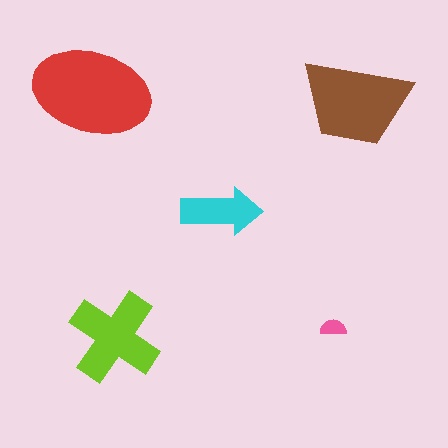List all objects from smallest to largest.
The pink semicircle, the cyan arrow, the lime cross, the brown trapezoid, the red ellipse.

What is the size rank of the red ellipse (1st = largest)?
1st.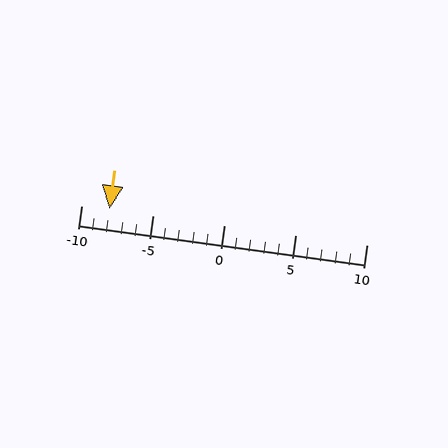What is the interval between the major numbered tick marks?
The major tick marks are spaced 5 units apart.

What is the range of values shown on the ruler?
The ruler shows values from -10 to 10.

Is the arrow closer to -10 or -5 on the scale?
The arrow is closer to -10.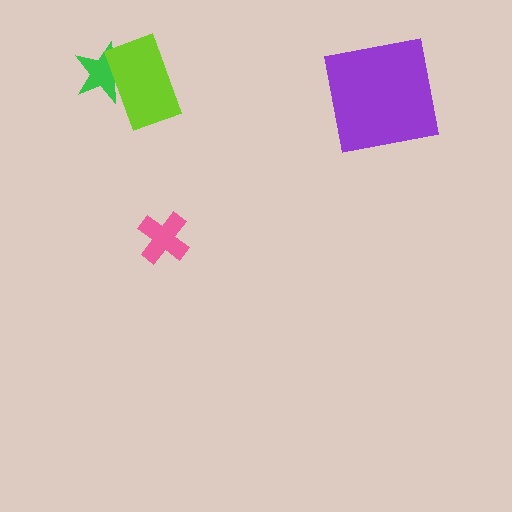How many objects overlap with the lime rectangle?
1 object overlaps with the lime rectangle.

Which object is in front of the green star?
The lime rectangle is in front of the green star.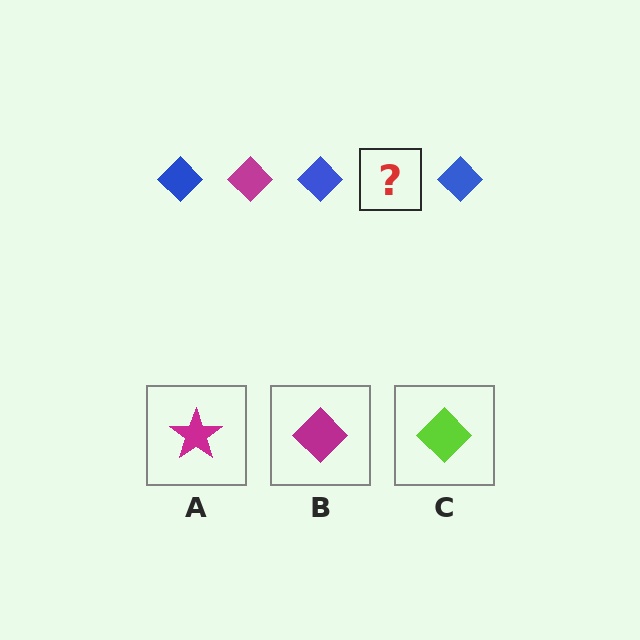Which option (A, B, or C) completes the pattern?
B.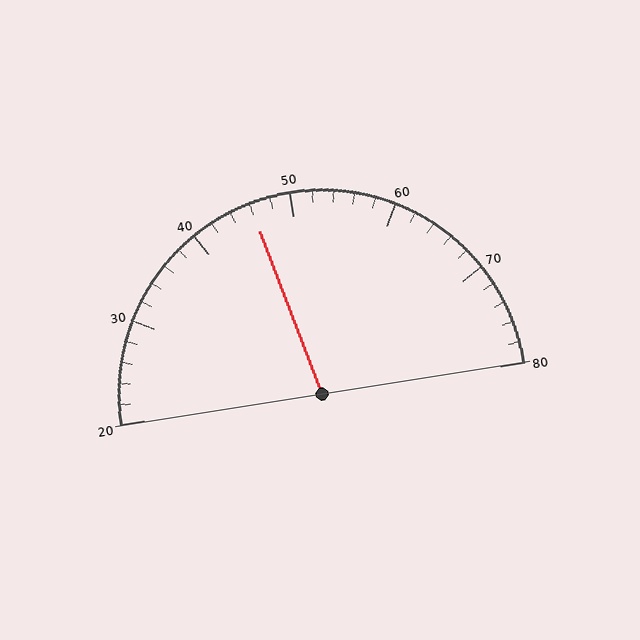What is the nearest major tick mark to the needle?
The nearest major tick mark is 50.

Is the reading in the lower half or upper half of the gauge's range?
The reading is in the lower half of the range (20 to 80).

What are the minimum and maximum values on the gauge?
The gauge ranges from 20 to 80.